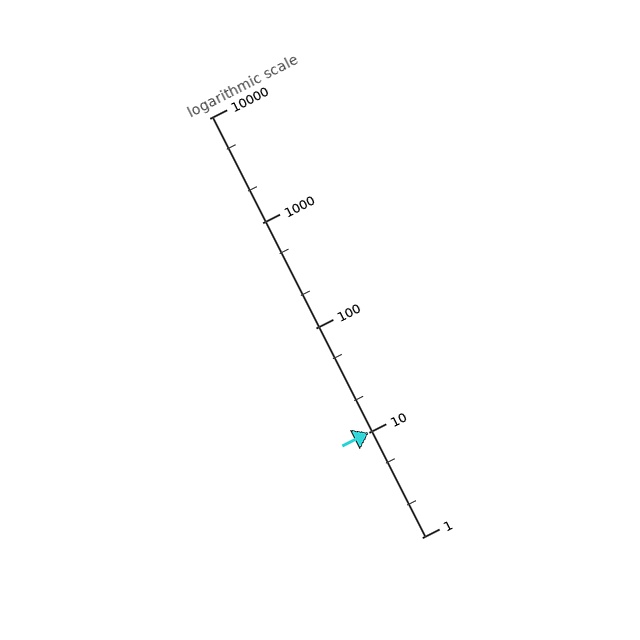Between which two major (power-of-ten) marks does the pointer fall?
The pointer is between 10 and 100.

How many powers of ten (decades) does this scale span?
The scale spans 4 decades, from 1 to 10000.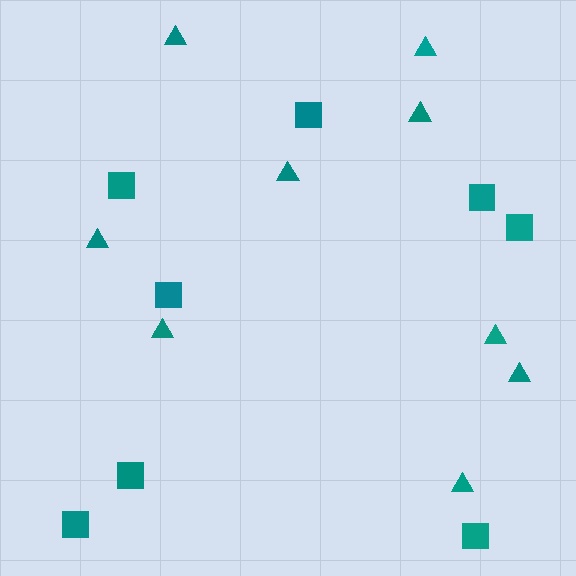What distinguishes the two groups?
There are 2 groups: one group of squares (8) and one group of triangles (9).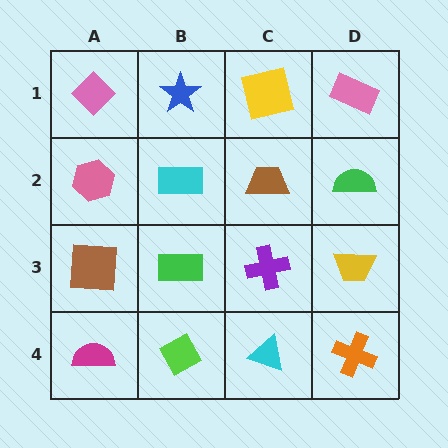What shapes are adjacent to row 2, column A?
A pink diamond (row 1, column A), a brown square (row 3, column A), a cyan rectangle (row 2, column B).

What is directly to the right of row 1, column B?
A yellow square.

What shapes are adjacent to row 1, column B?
A cyan rectangle (row 2, column B), a pink diamond (row 1, column A), a yellow square (row 1, column C).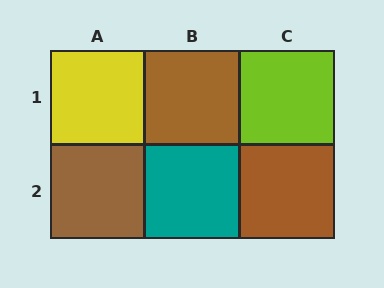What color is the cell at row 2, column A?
Brown.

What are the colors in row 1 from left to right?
Yellow, brown, lime.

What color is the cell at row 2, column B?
Teal.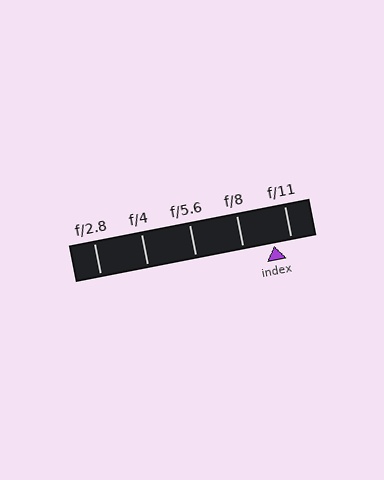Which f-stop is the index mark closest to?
The index mark is closest to f/11.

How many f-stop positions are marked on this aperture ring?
There are 5 f-stop positions marked.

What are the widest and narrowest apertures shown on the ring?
The widest aperture shown is f/2.8 and the narrowest is f/11.